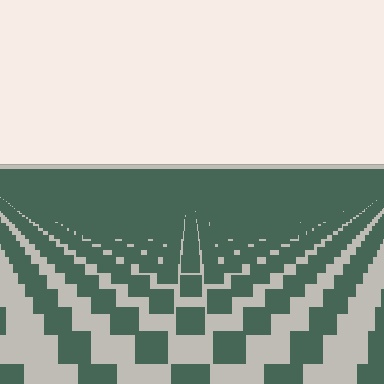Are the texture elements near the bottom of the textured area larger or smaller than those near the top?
Larger. Near the bottom, elements are closer to the viewer and appear at a bigger on-screen size.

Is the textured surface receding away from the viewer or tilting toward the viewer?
The surface is receding away from the viewer. Texture elements get smaller and denser toward the top.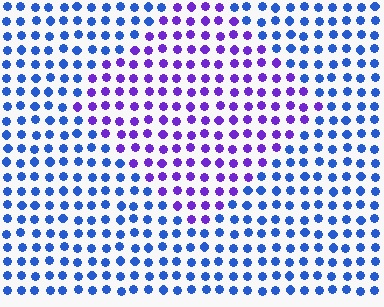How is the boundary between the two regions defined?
The boundary is defined purely by a slight shift in hue (about 46 degrees). Spacing, size, and orientation are identical on both sides.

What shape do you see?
I see a diamond.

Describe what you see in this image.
The image is filled with small blue elements in a uniform arrangement. A diamond-shaped region is visible where the elements are tinted to a slightly different hue, forming a subtle color boundary.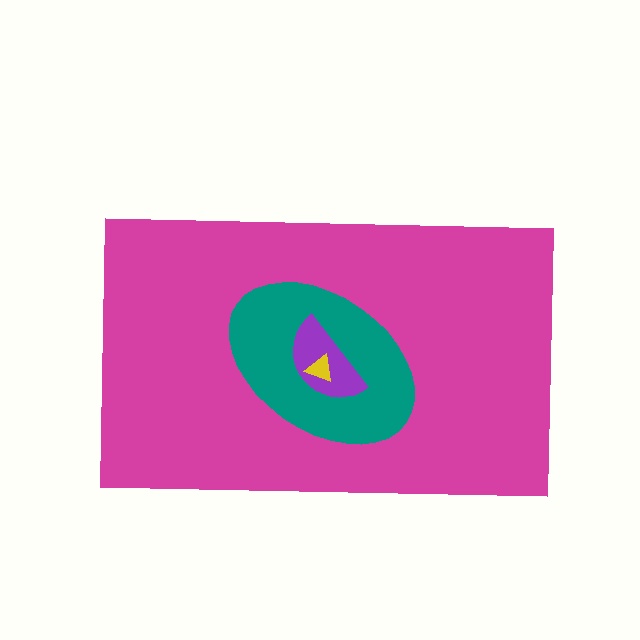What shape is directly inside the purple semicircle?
The yellow triangle.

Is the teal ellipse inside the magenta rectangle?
Yes.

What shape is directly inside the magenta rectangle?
The teal ellipse.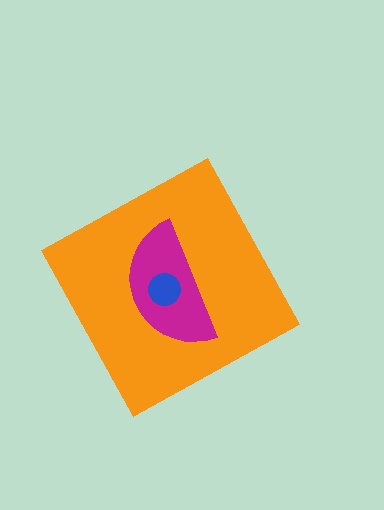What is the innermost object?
The blue circle.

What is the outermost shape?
The orange diamond.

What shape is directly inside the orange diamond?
The magenta semicircle.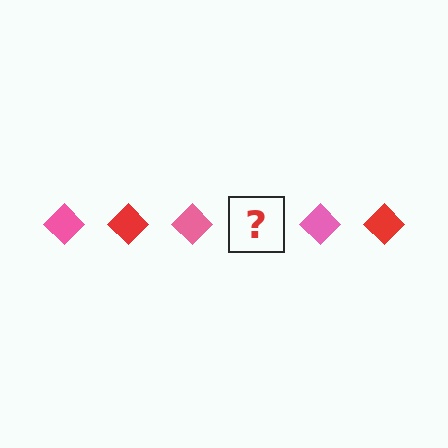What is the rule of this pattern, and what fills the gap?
The rule is that the pattern cycles through pink, red diamonds. The gap should be filled with a red diamond.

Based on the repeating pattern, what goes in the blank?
The blank should be a red diamond.